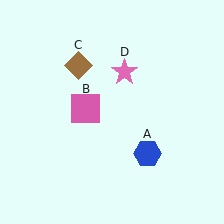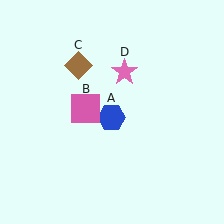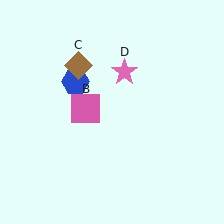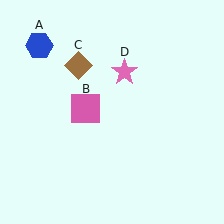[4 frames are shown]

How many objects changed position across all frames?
1 object changed position: blue hexagon (object A).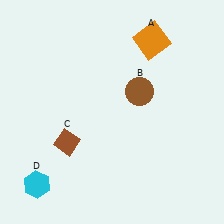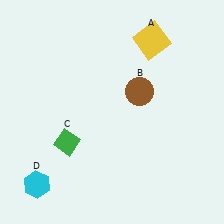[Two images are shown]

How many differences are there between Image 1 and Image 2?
There are 2 differences between the two images.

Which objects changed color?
A changed from orange to yellow. C changed from brown to green.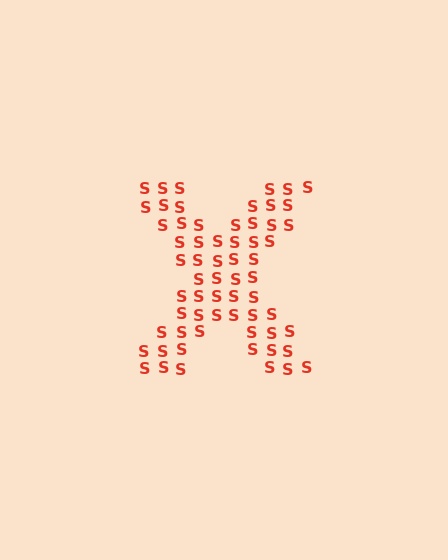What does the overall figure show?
The overall figure shows the letter X.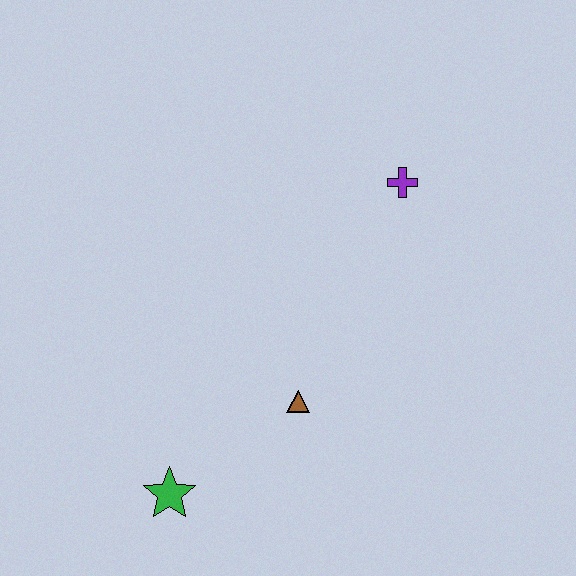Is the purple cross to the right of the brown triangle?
Yes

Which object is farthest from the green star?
The purple cross is farthest from the green star.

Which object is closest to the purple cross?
The brown triangle is closest to the purple cross.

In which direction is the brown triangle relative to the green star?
The brown triangle is to the right of the green star.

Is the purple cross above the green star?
Yes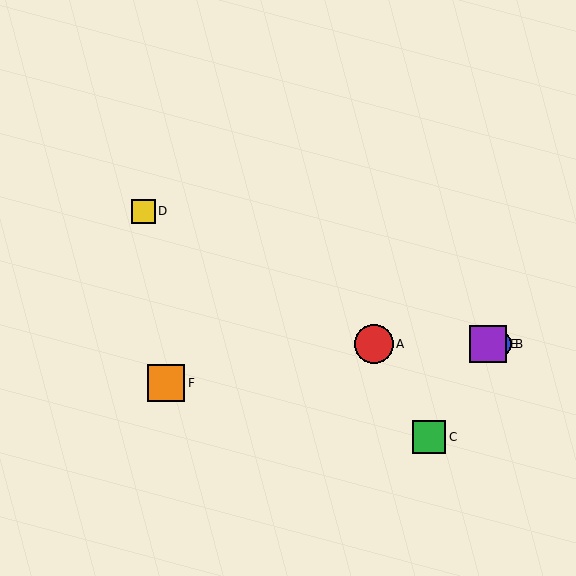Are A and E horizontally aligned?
Yes, both are at y≈344.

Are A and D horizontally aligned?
No, A is at y≈344 and D is at y≈211.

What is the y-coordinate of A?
Object A is at y≈344.